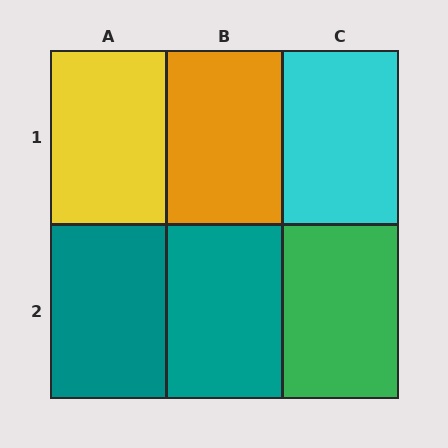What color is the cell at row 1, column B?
Orange.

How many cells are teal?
2 cells are teal.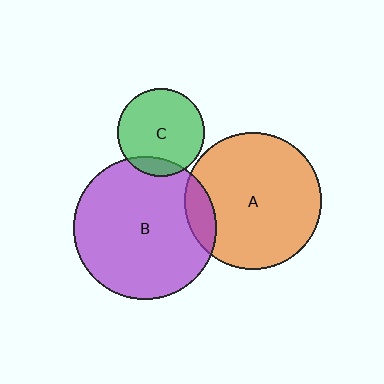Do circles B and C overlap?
Yes.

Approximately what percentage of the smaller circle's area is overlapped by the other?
Approximately 15%.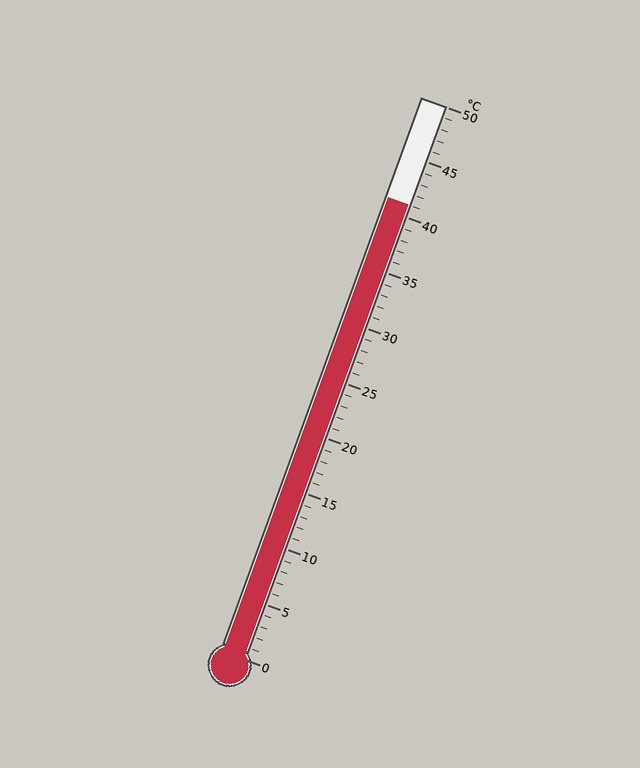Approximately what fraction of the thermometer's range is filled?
The thermometer is filled to approximately 80% of its range.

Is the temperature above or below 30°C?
The temperature is above 30°C.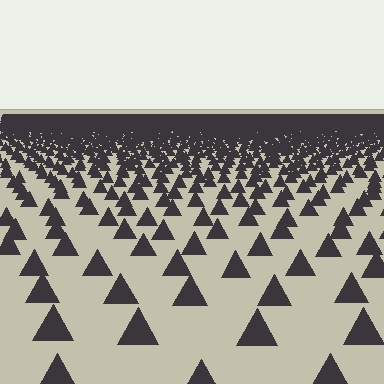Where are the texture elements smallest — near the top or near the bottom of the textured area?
Near the top.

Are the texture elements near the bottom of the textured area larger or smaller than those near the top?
Larger. Near the bottom, elements are closer to the viewer and appear at a bigger on-screen size.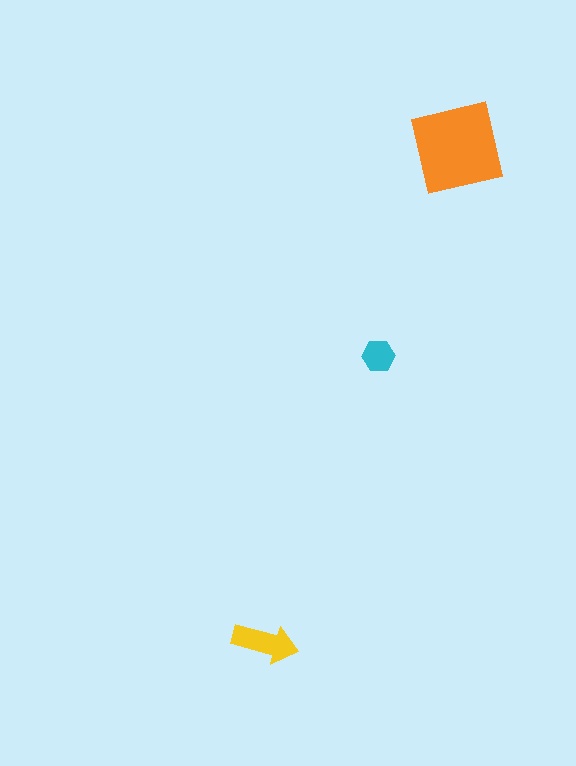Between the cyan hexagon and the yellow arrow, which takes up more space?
The yellow arrow.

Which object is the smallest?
The cyan hexagon.